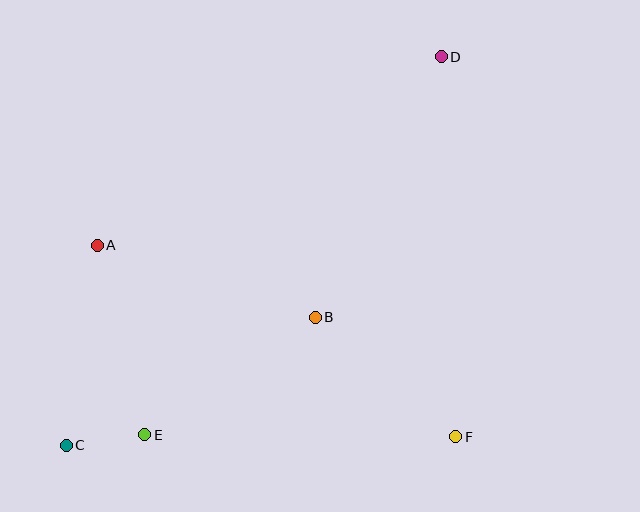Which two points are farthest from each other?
Points C and D are farthest from each other.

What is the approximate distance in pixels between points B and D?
The distance between B and D is approximately 289 pixels.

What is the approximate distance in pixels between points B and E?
The distance between B and E is approximately 207 pixels.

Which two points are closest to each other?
Points C and E are closest to each other.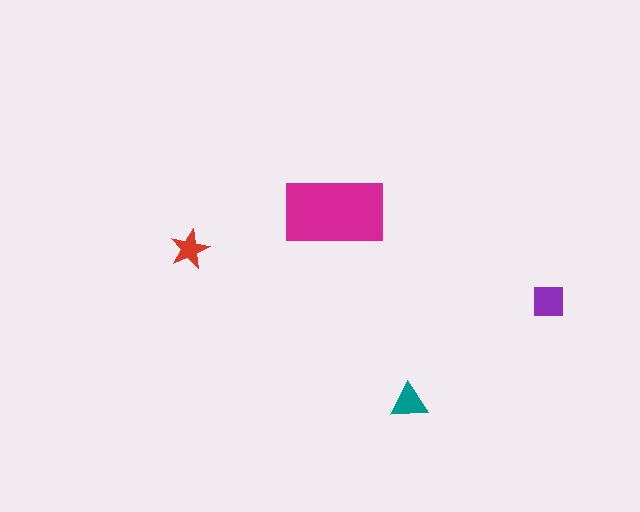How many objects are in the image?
There are 4 objects in the image.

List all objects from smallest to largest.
The red star, the teal triangle, the purple square, the magenta rectangle.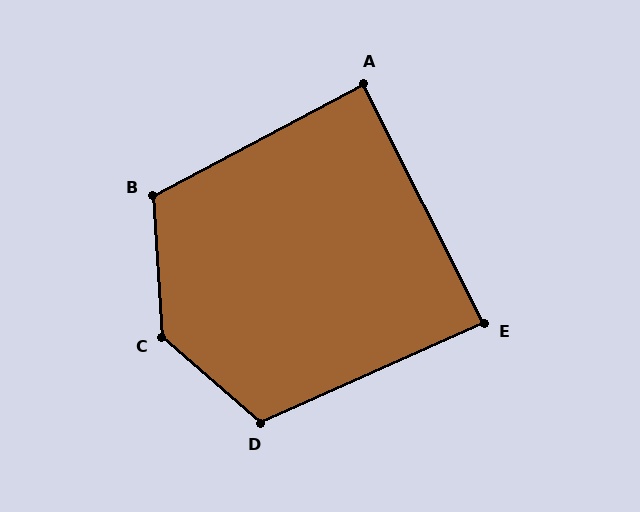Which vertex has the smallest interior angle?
E, at approximately 87 degrees.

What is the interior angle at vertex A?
Approximately 89 degrees (approximately right).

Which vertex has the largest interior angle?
C, at approximately 135 degrees.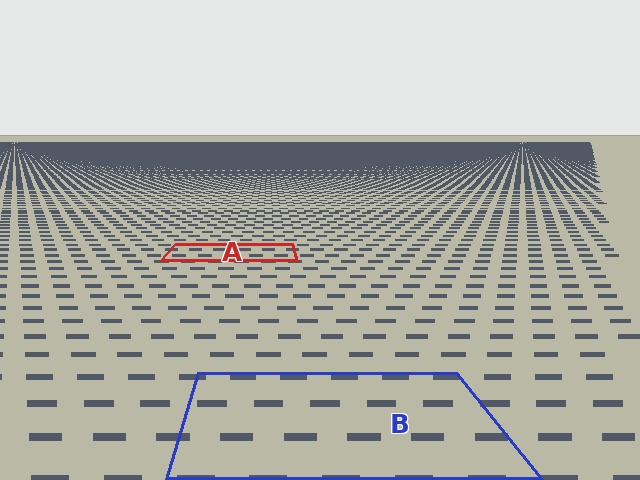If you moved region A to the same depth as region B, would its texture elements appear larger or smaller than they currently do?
They would appear larger. At a closer depth, the same texture elements are projected at a bigger on-screen size.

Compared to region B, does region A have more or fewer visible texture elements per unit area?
Region A has more texture elements per unit area — they are packed more densely because it is farther away.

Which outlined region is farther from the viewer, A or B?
Region A is farther from the viewer — the texture elements inside it appear smaller and more densely packed.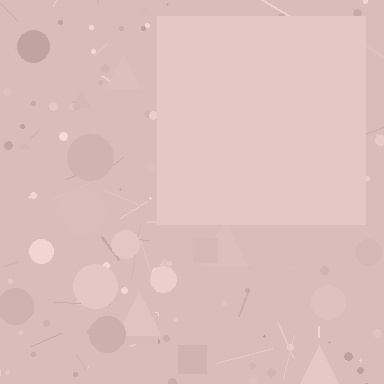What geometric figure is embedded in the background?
A square is embedded in the background.